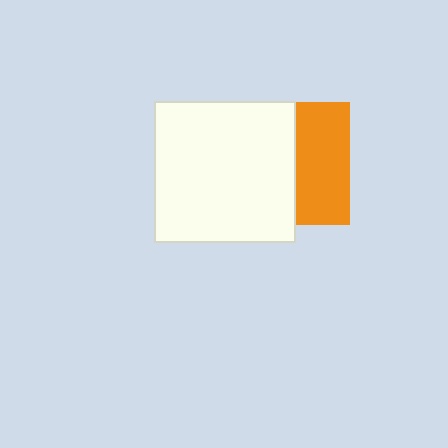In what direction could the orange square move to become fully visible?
The orange square could move right. That would shift it out from behind the white square entirely.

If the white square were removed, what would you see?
You would see the complete orange square.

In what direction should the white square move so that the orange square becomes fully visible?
The white square should move left. That is the shortest direction to clear the overlap and leave the orange square fully visible.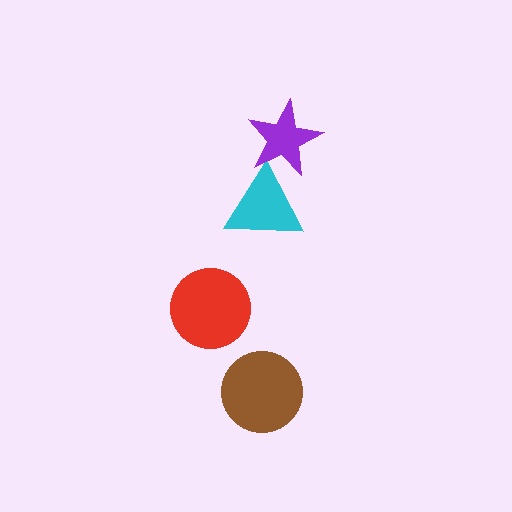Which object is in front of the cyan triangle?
The purple star is in front of the cyan triangle.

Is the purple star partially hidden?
No, no other shape covers it.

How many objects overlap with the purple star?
1 object overlaps with the purple star.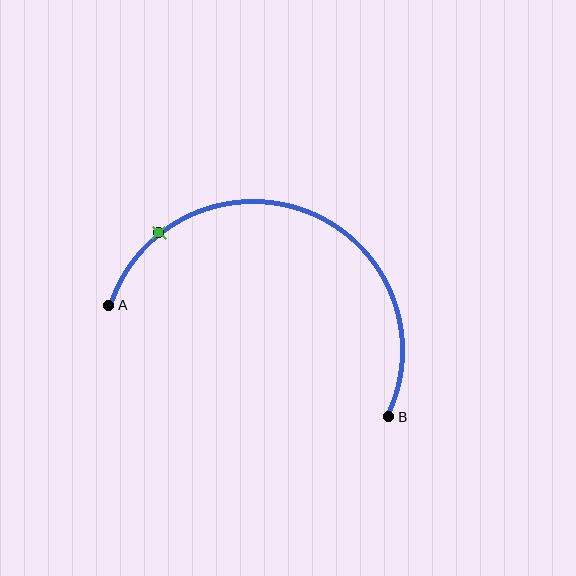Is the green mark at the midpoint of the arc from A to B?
No. The green mark lies on the arc but is closer to endpoint A. The arc midpoint would be at the point on the curve equidistant along the arc from both A and B.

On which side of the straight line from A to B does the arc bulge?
The arc bulges above the straight line connecting A and B.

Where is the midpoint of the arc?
The arc midpoint is the point on the curve farthest from the straight line joining A and B. It sits above that line.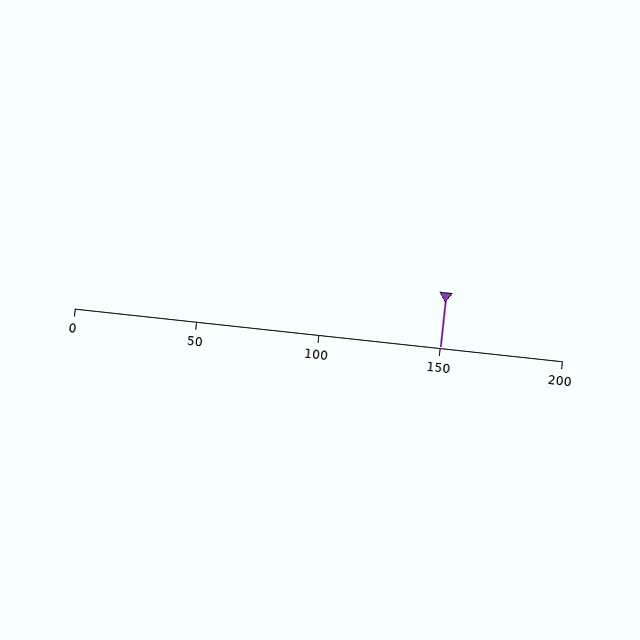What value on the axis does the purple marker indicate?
The marker indicates approximately 150.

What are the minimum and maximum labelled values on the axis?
The axis runs from 0 to 200.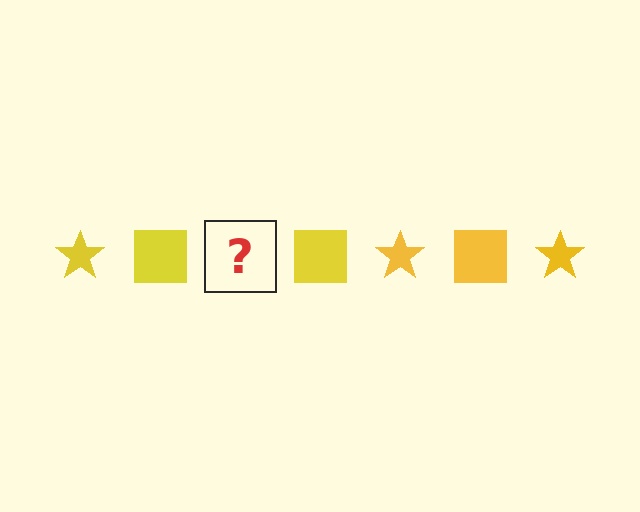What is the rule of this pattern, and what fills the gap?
The rule is that the pattern cycles through star, square shapes in yellow. The gap should be filled with a yellow star.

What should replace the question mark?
The question mark should be replaced with a yellow star.